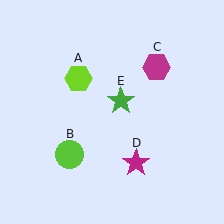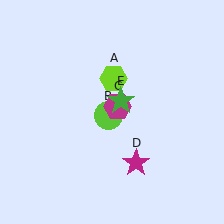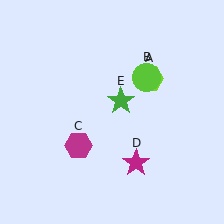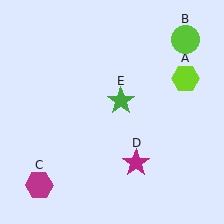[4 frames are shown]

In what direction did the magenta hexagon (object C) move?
The magenta hexagon (object C) moved down and to the left.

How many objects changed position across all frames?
3 objects changed position: lime hexagon (object A), lime circle (object B), magenta hexagon (object C).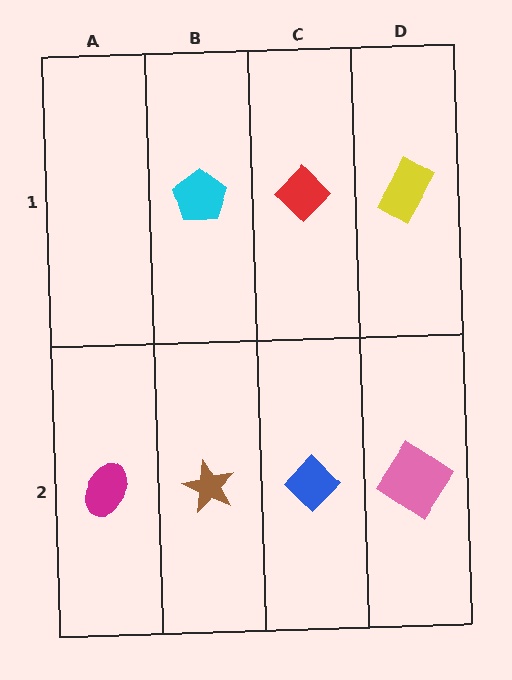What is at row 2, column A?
A magenta ellipse.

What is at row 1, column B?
A cyan pentagon.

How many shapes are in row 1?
3 shapes.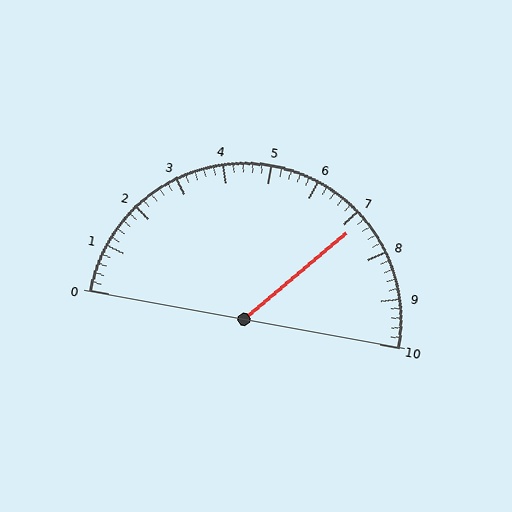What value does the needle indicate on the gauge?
The needle indicates approximately 7.2.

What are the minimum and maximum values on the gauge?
The gauge ranges from 0 to 10.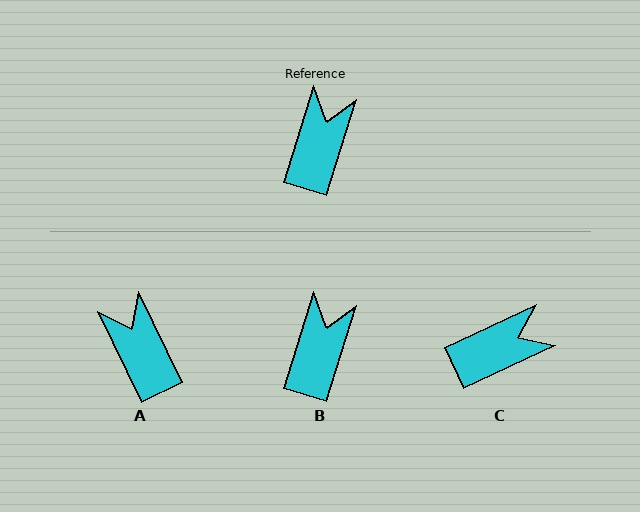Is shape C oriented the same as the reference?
No, it is off by about 47 degrees.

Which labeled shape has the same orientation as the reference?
B.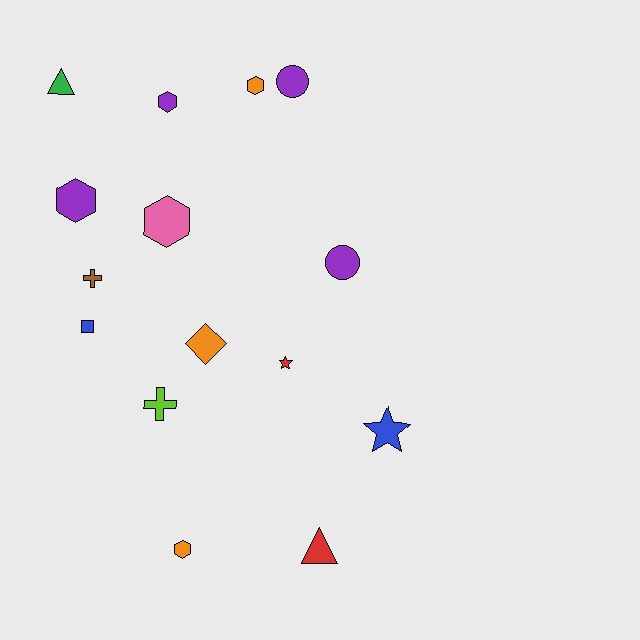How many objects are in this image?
There are 15 objects.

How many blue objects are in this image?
There are 2 blue objects.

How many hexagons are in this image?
There are 5 hexagons.